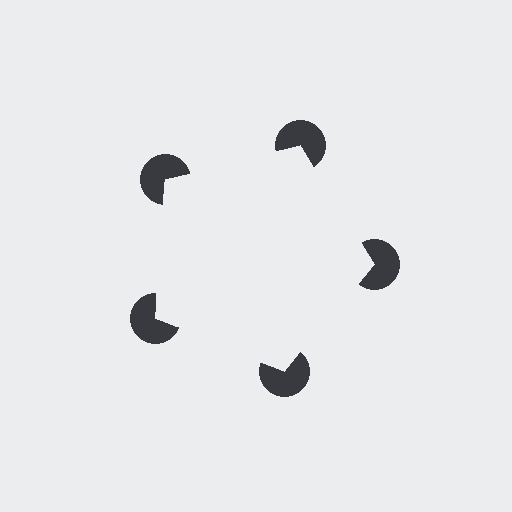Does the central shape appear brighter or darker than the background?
It typically appears slightly brighter than the background, even though no actual brightness change is drawn.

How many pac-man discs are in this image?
There are 5 — one at each vertex of the illusory pentagon.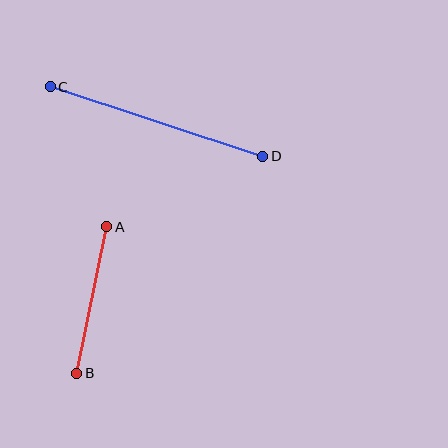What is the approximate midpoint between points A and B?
The midpoint is at approximately (92, 300) pixels.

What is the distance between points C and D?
The distance is approximately 223 pixels.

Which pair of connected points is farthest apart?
Points C and D are farthest apart.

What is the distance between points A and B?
The distance is approximately 150 pixels.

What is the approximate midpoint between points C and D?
The midpoint is at approximately (156, 122) pixels.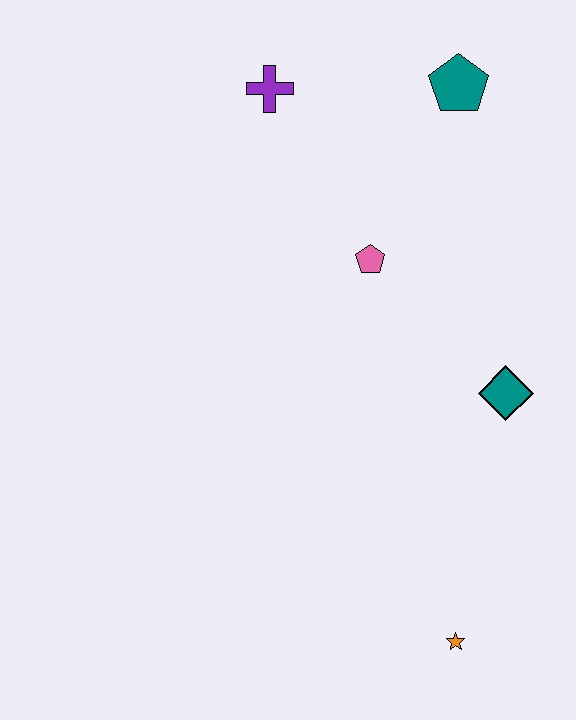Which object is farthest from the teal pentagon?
The orange star is farthest from the teal pentagon.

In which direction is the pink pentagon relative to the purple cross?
The pink pentagon is below the purple cross.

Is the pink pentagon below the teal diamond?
No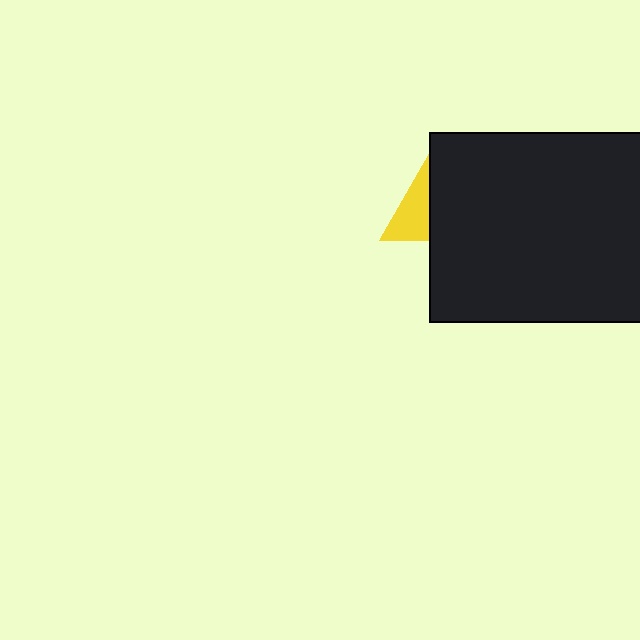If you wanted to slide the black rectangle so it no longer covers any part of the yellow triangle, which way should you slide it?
Slide it right — that is the most direct way to separate the two shapes.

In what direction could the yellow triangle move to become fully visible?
The yellow triangle could move left. That would shift it out from behind the black rectangle entirely.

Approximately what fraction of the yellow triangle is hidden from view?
Roughly 63% of the yellow triangle is hidden behind the black rectangle.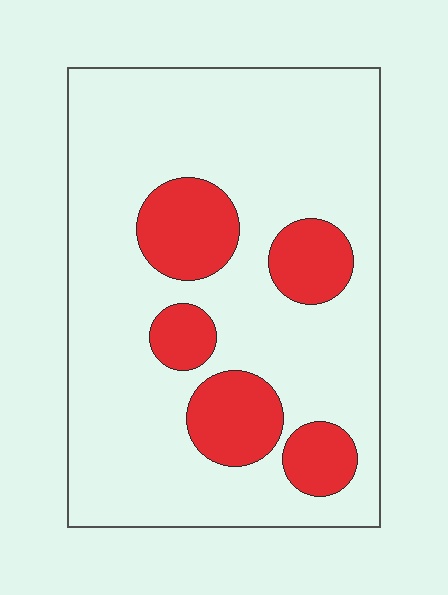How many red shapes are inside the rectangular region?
5.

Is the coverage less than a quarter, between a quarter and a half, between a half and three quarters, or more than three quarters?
Less than a quarter.